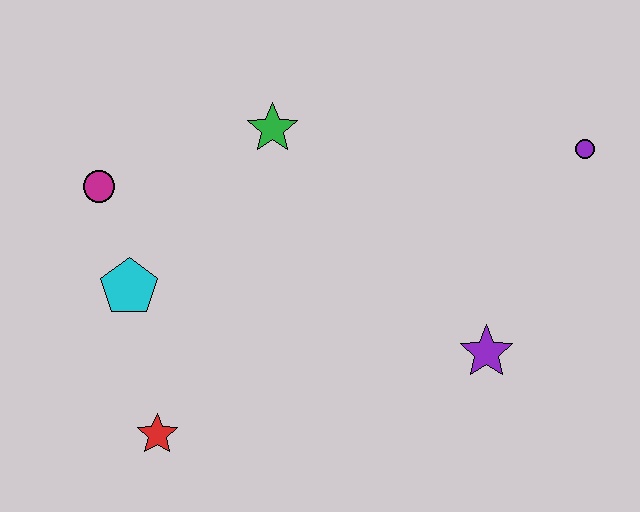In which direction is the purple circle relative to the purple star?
The purple circle is above the purple star.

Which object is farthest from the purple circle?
The red star is farthest from the purple circle.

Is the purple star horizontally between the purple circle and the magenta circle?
Yes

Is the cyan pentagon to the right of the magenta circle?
Yes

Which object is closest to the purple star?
The purple circle is closest to the purple star.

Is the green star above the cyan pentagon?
Yes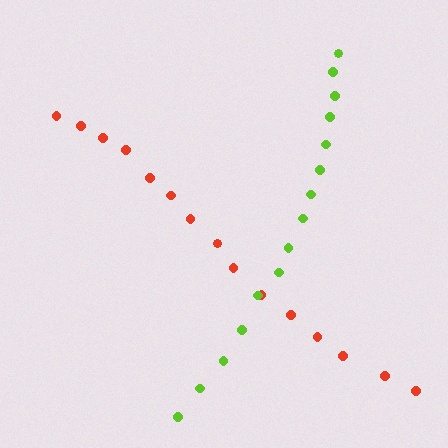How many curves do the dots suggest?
There are 2 distinct paths.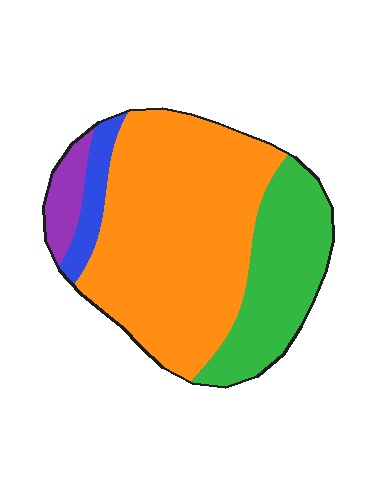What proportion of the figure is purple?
Purple takes up about one tenth (1/10) of the figure.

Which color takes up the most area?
Orange, at roughly 60%.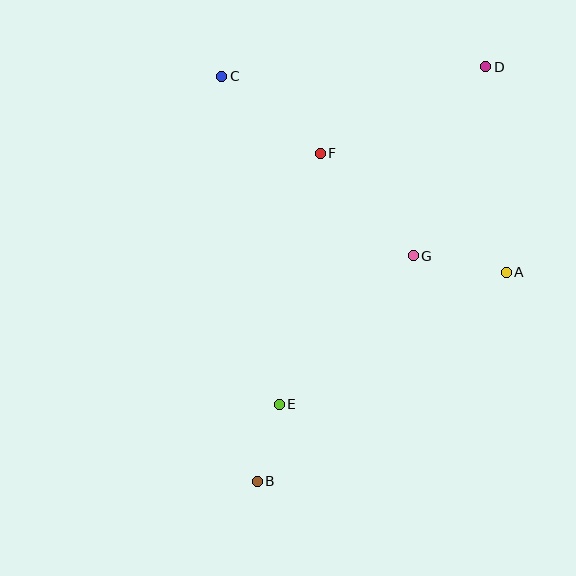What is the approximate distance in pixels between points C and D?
The distance between C and D is approximately 264 pixels.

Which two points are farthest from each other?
Points B and D are farthest from each other.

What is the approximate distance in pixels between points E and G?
The distance between E and G is approximately 200 pixels.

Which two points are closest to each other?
Points B and E are closest to each other.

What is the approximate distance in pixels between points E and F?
The distance between E and F is approximately 254 pixels.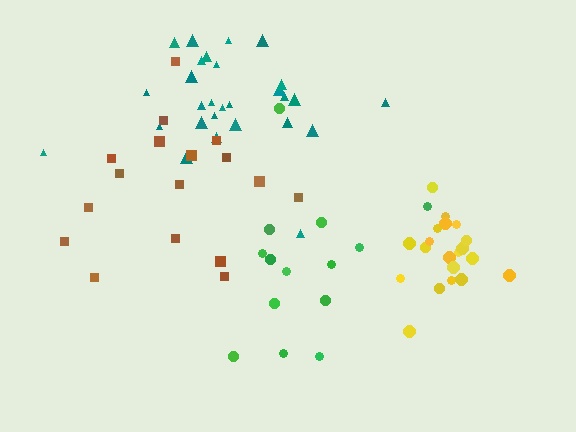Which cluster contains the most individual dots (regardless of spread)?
Teal (28).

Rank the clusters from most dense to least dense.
yellow, teal, brown, green.